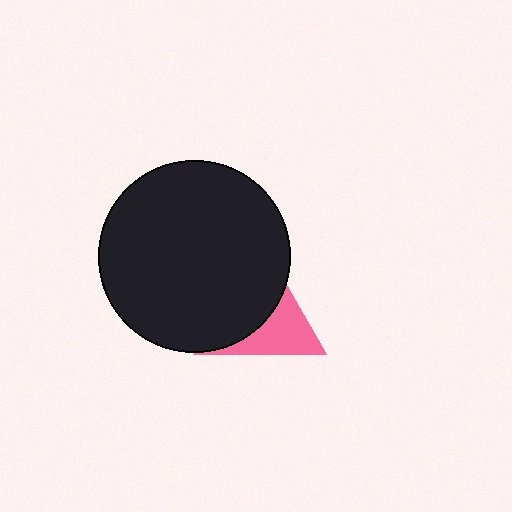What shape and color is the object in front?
The object in front is a black circle.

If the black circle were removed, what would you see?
You would see the complete pink triangle.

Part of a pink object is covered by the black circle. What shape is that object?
It is a triangle.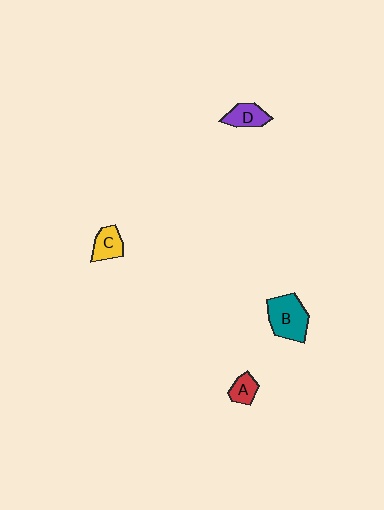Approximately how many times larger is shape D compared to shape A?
Approximately 1.4 times.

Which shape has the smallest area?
Shape A (red).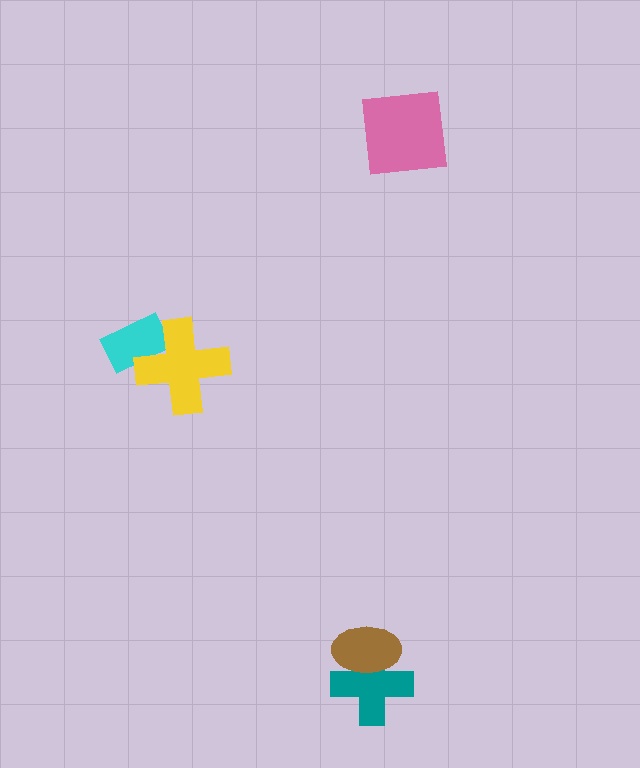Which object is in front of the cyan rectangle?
The yellow cross is in front of the cyan rectangle.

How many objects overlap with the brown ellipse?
1 object overlaps with the brown ellipse.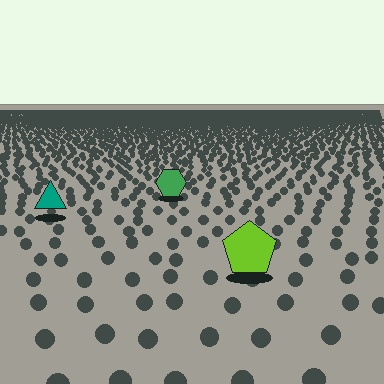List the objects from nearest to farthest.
From nearest to farthest: the lime pentagon, the teal triangle, the green hexagon.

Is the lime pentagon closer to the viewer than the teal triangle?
Yes. The lime pentagon is closer — you can tell from the texture gradient: the ground texture is coarser near it.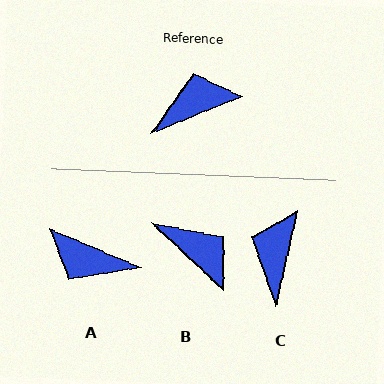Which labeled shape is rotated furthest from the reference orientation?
A, about 135 degrees away.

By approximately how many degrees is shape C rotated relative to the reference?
Approximately 55 degrees counter-clockwise.